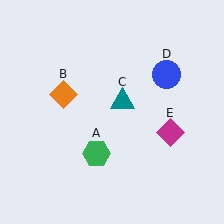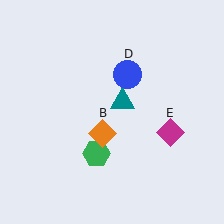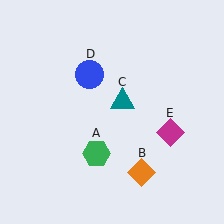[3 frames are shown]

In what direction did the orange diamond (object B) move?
The orange diamond (object B) moved down and to the right.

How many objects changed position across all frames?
2 objects changed position: orange diamond (object B), blue circle (object D).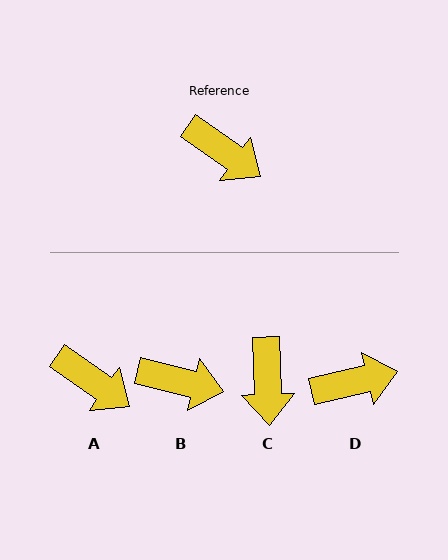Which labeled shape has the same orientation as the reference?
A.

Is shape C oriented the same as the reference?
No, it is off by about 53 degrees.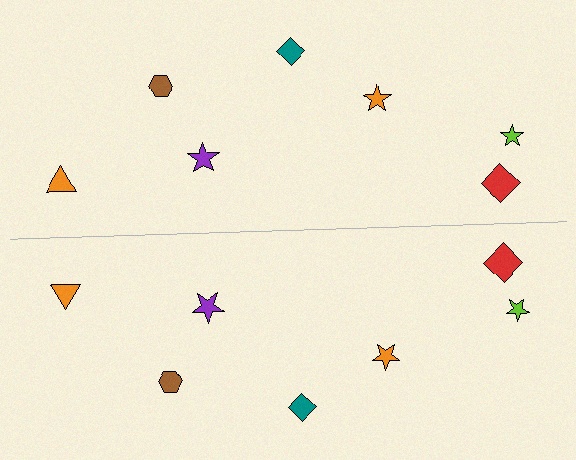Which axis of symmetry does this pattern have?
The pattern has a horizontal axis of symmetry running through the center of the image.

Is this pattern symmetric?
Yes, this pattern has bilateral (reflection) symmetry.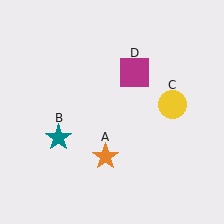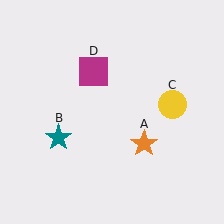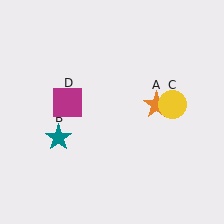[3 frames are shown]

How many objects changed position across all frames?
2 objects changed position: orange star (object A), magenta square (object D).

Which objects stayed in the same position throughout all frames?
Teal star (object B) and yellow circle (object C) remained stationary.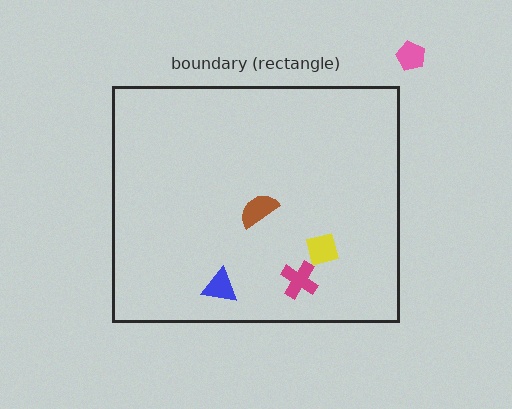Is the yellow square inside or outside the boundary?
Inside.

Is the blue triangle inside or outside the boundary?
Inside.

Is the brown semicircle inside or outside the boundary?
Inside.